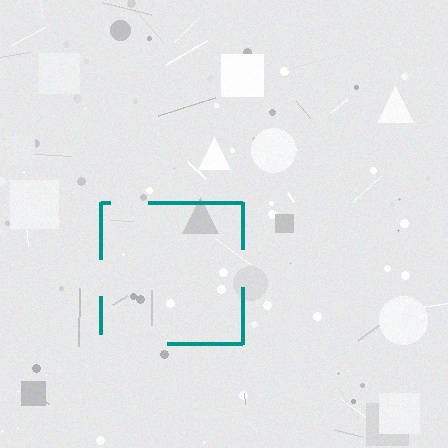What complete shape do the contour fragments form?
The contour fragments form a square.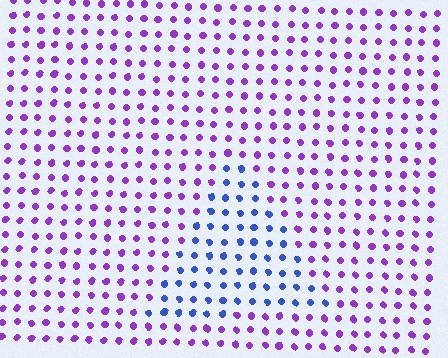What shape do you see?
I see a triangle.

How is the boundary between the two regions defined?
The boundary is defined purely by a slight shift in hue (about 54 degrees). Spacing, size, and orientation are identical on both sides.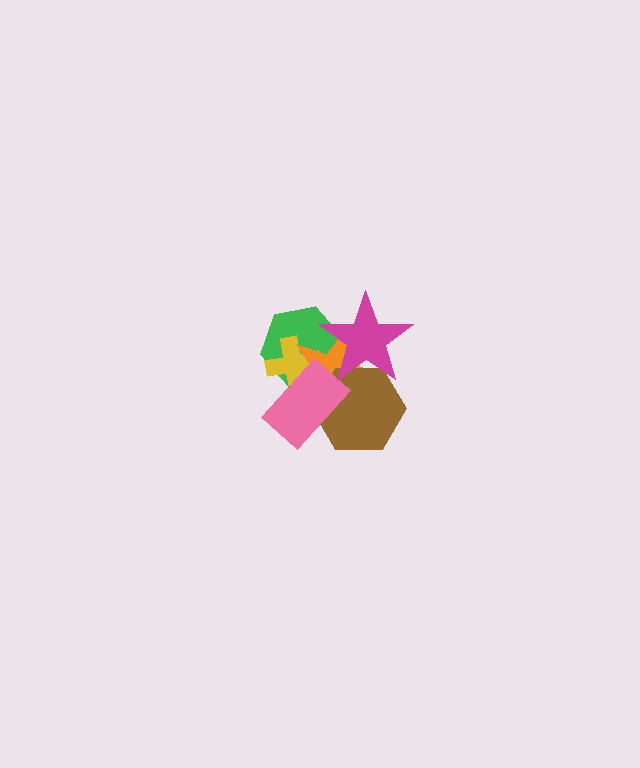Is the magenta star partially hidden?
No, no other shape covers it.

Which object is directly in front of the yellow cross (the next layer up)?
The orange star is directly in front of the yellow cross.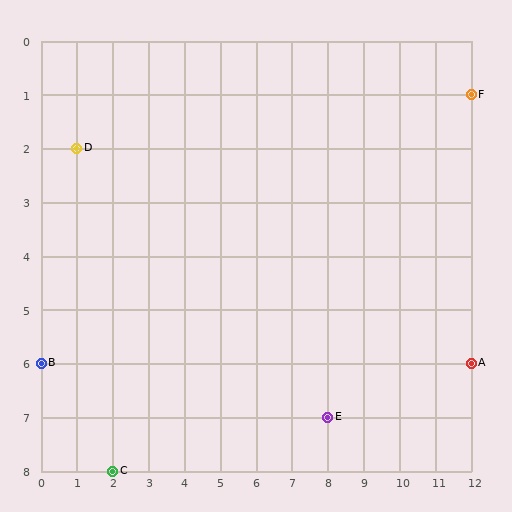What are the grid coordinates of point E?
Point E is at grid coordinates (8, 7).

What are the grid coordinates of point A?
Point A is at grid coordinates (12, 6).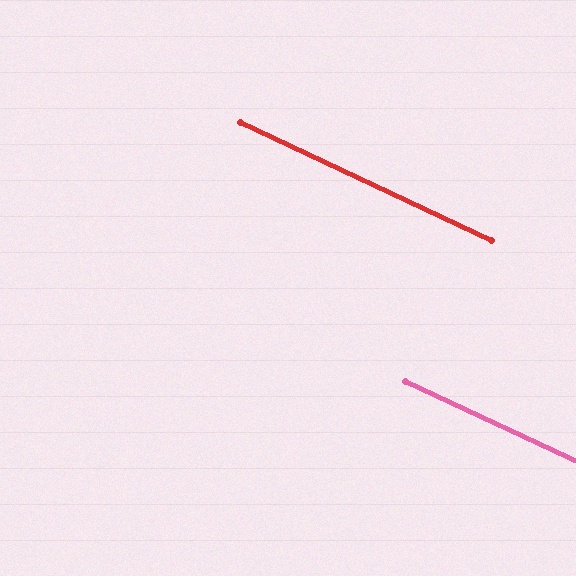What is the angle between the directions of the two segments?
Approximately 0 degrees.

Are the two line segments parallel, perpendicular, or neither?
Parallel — their directions differ by only 0.2°.